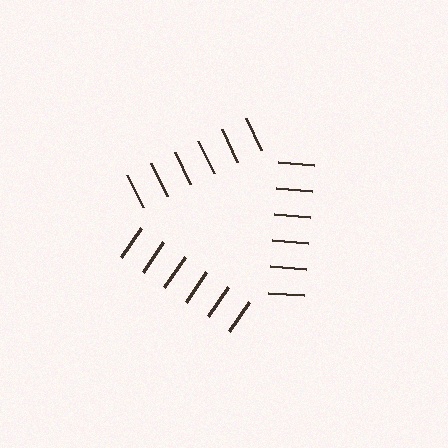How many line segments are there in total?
18 — 6 along each of the 3 edges.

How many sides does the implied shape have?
3 sides — the line-ends trace a triangle.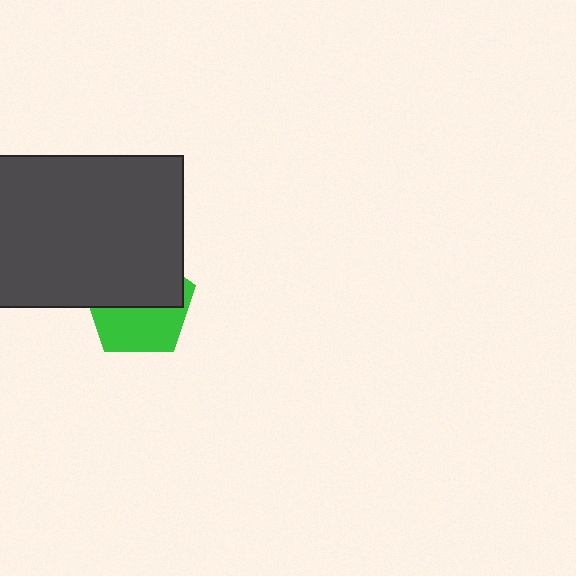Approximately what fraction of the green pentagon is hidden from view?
Roughly 53% of the green pentagon is hidden behind the dark gray rectangle.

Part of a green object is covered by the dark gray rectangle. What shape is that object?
It is a pentagon.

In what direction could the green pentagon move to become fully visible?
The green pentagon could move down. That would shift it out from behind the dark gray rectangle entirely.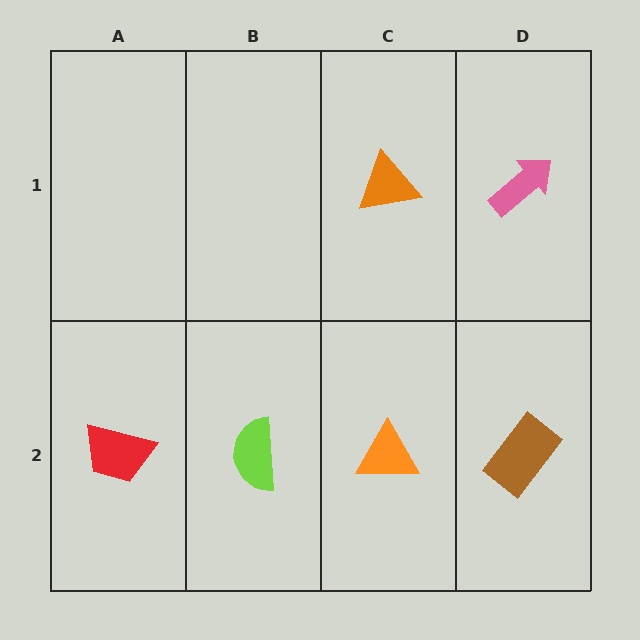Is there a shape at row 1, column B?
No, that cell is empty.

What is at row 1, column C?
An orange triangle.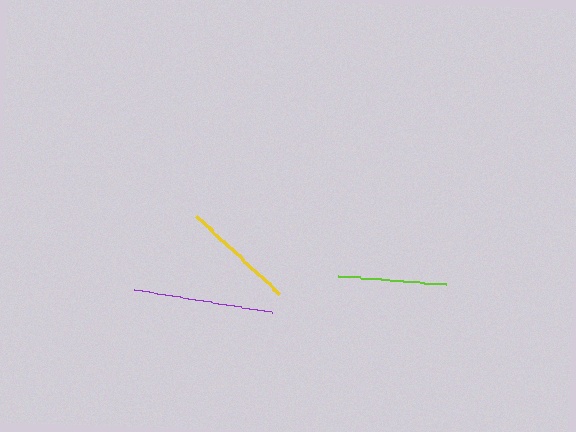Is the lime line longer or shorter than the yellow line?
The yellow line is longer than the lime line.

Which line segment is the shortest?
The lime line is the shortest at approximately 108 pixels.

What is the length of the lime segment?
The lime segment is approximately 108 pixels long.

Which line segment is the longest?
The purple line is the longest at approximately 139 pixels.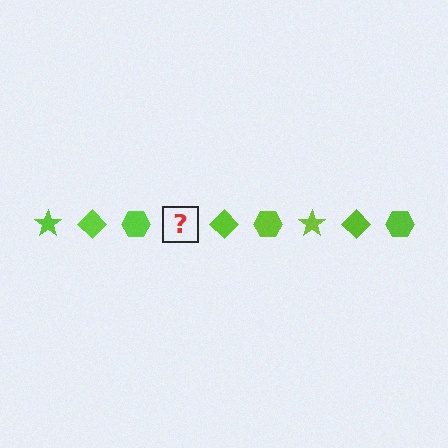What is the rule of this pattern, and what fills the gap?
The rule is that the pattern cycles through star, diamond, hexagon shapes in lime. The gap should be filled with a lime star.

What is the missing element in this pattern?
The missing element is a lime star.